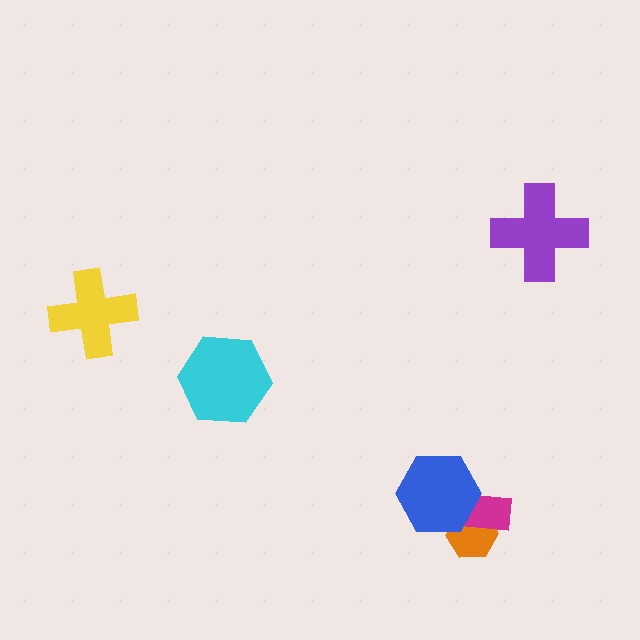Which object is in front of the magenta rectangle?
The blue hexagon is in front of the magenta rectangle.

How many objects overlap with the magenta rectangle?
2 objects overlap with the magenta rectangle.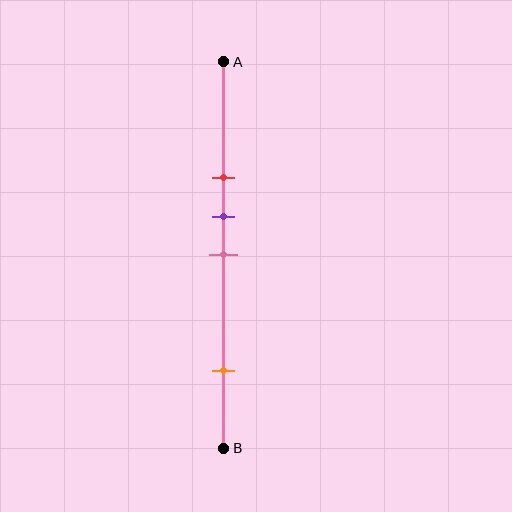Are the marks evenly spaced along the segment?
No, the marks are not evenly spaced.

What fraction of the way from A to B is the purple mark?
The purple mark is approximately 40% (0.4) of the way from A to B.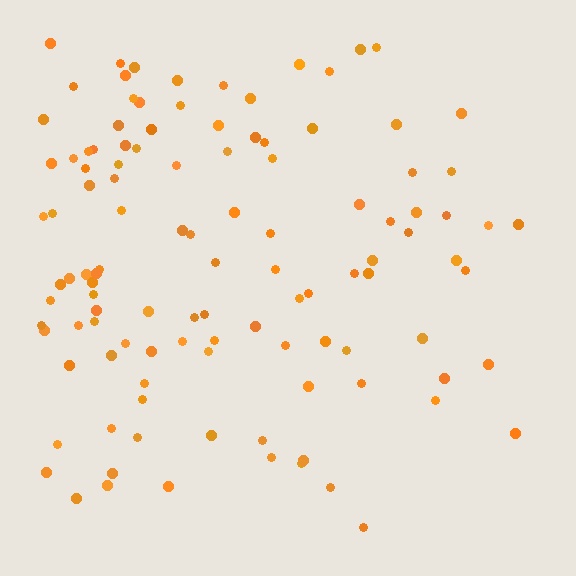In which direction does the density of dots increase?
From right to left, with the left side densest.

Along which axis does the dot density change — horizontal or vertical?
Horizontal.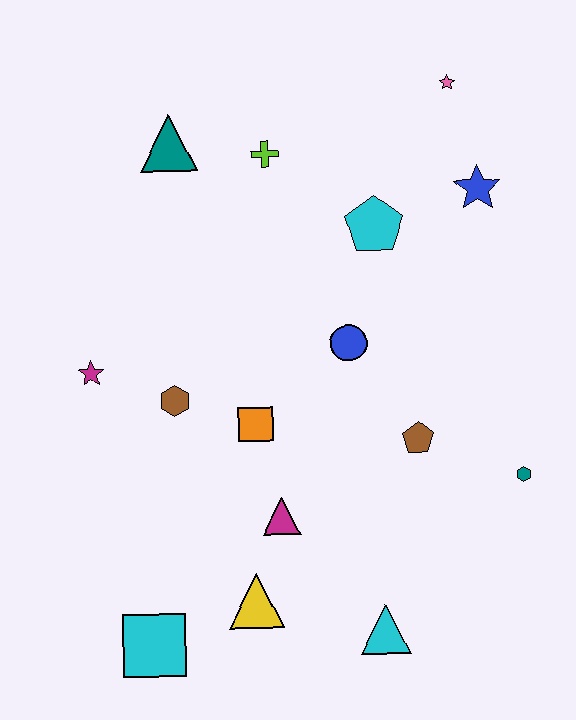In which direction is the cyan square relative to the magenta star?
The cyan square is below the magenta star.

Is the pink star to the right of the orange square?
Yes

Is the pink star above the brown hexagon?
Yes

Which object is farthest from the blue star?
The cyan square is farthest from the blue star.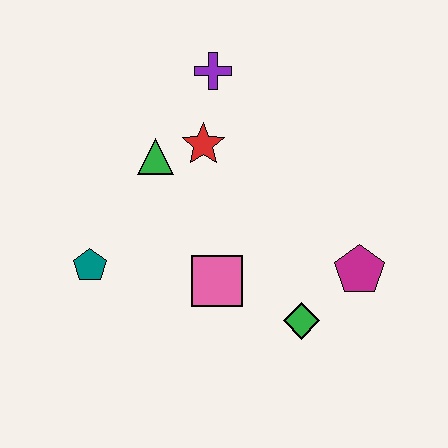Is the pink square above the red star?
No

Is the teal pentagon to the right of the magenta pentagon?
No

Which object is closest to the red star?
The green triangle is closest to the red star.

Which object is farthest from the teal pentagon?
The magenta pentagon is farthest from the teal pentagon.